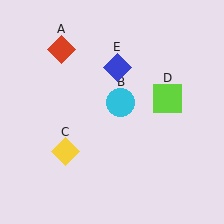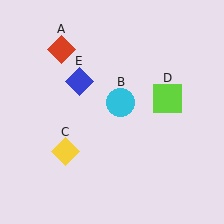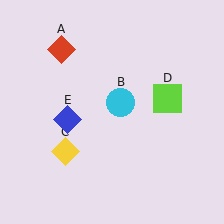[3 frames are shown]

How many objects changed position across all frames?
1 object changed position: blue diamond (object E).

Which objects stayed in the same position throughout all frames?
Red diamond (object A) and cyan circle (object B) and yellow diamond (object C) and lime square (object D) remained stationary.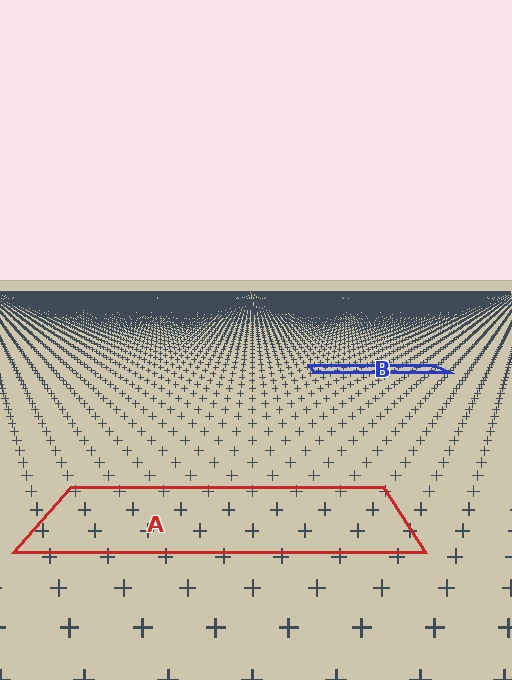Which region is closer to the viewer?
Region A is closer. The texture elements there are larger and more spread out.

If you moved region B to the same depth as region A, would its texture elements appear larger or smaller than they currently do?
They would appear larger. At a closer depth, the same texture elements are projected at a bigger on-screen size.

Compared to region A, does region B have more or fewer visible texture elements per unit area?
Region B has more texture elements per unit area — they are packed more densely because it is farther away.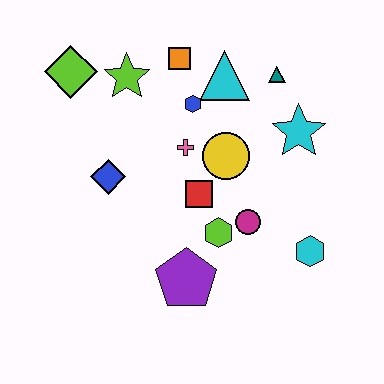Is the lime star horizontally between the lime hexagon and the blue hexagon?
No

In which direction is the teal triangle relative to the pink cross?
The teal triangle is to the right of the pink cross.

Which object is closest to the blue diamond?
The pink cross is closest to the blue diamond.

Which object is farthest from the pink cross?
The cyan hexagon is farthest from the pink cross.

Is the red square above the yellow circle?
No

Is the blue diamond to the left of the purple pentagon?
Yes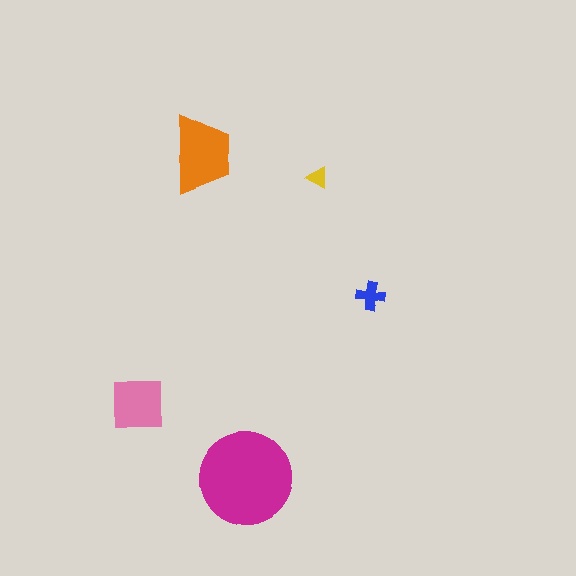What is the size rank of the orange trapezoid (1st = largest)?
2nd.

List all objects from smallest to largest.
The yellow triangle, the blue cross, the pink square, the orange trapezoid, the magenta circle.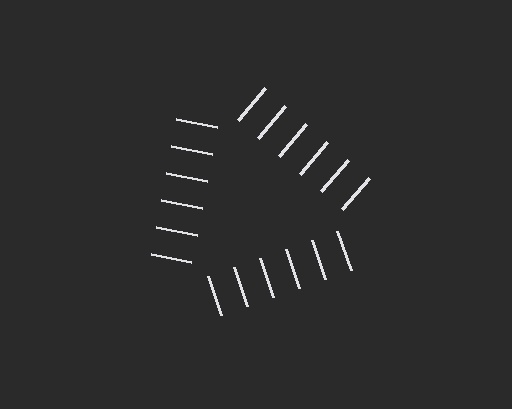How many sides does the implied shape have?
3 sides — the line-ends trace a triangle.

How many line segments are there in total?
18 — 6 along each of the 3 edges.